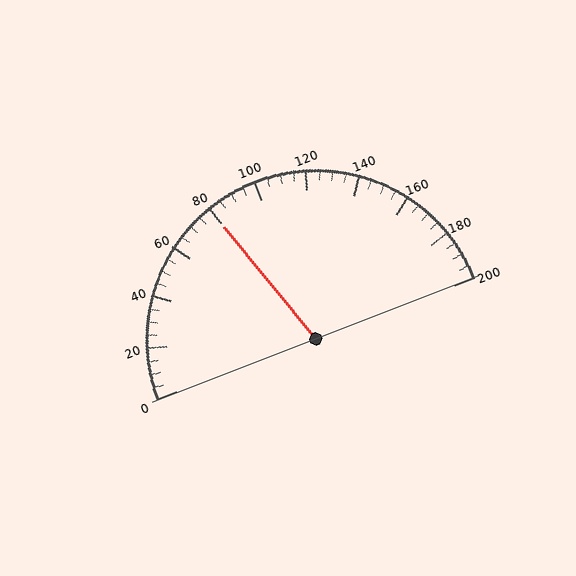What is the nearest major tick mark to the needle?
The nearest major tick mark is 80.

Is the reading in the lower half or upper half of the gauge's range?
The reading is in the lower half of the range (0 to 200).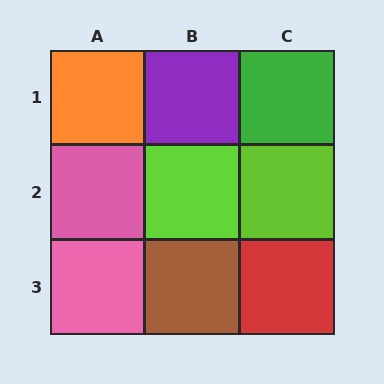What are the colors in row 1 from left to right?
Orange, purple, green.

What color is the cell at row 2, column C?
Lime.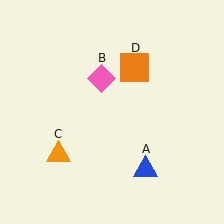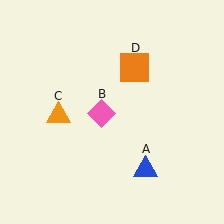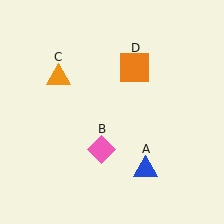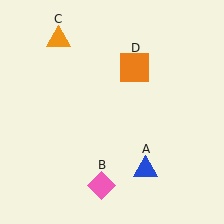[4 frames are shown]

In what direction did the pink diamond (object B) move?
The pink diamond (object B) moved down.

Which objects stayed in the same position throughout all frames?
Blue triangle (object A) and orange square (object D) remained stationary.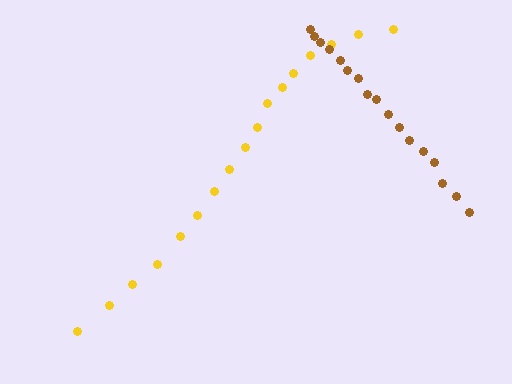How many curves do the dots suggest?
There are 2 distinct paths.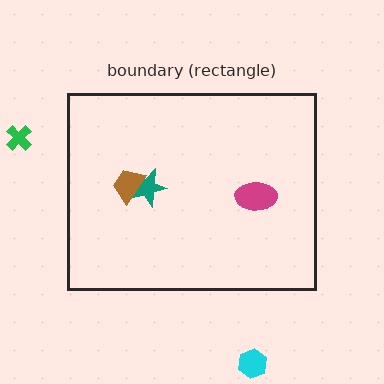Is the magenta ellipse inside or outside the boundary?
Inside.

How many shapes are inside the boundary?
3 inside, 2 outside.